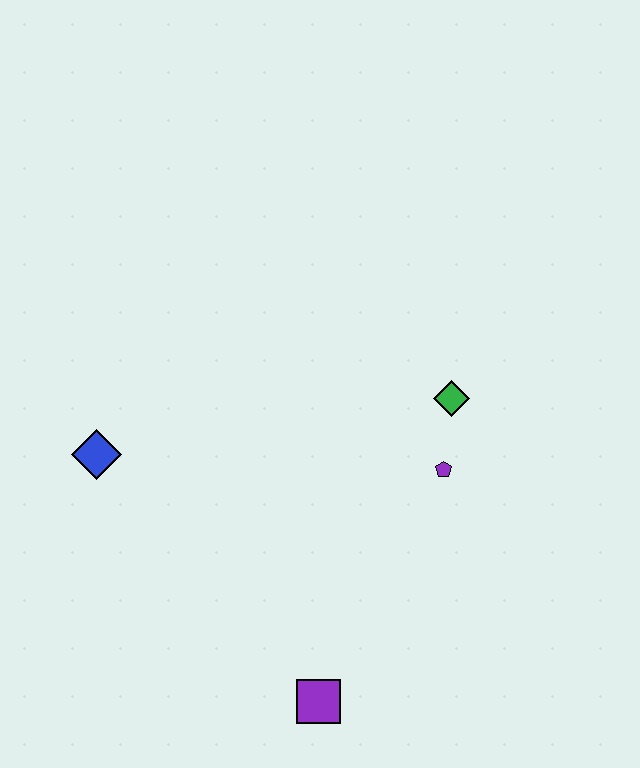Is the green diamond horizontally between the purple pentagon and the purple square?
No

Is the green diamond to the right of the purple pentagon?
Yes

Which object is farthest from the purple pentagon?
The blue diamond is farthest from the purple pentagon.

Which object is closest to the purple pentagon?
The green diamond is closest to the purple pentagon.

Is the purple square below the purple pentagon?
Yes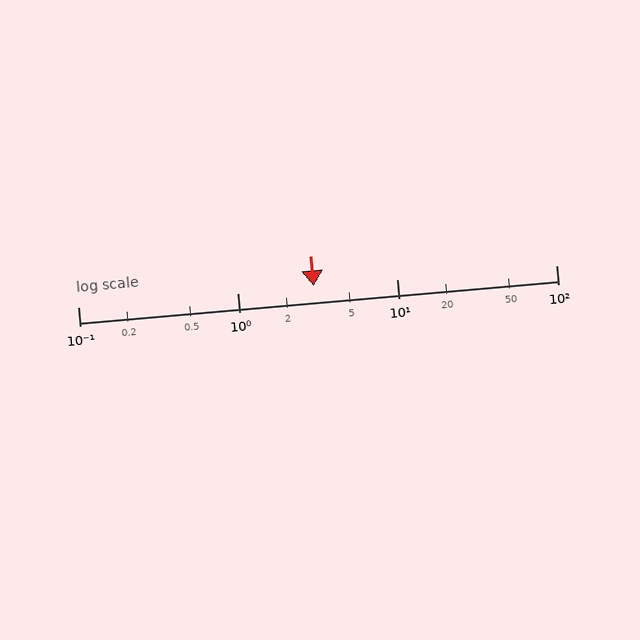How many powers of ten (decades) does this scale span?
The scale spans 3 decades, from 0.1 to 100.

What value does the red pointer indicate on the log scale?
The pointer indicates approximately 3.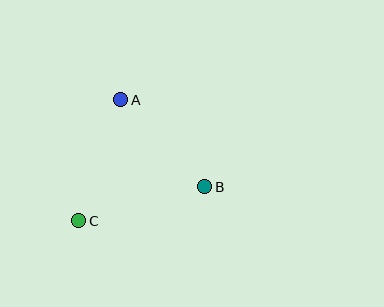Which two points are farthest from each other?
Points B and C are farthest from each other.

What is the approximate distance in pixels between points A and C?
The distance between A and C is approximately 128 pixels.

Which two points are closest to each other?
Points A and B are closest to each other.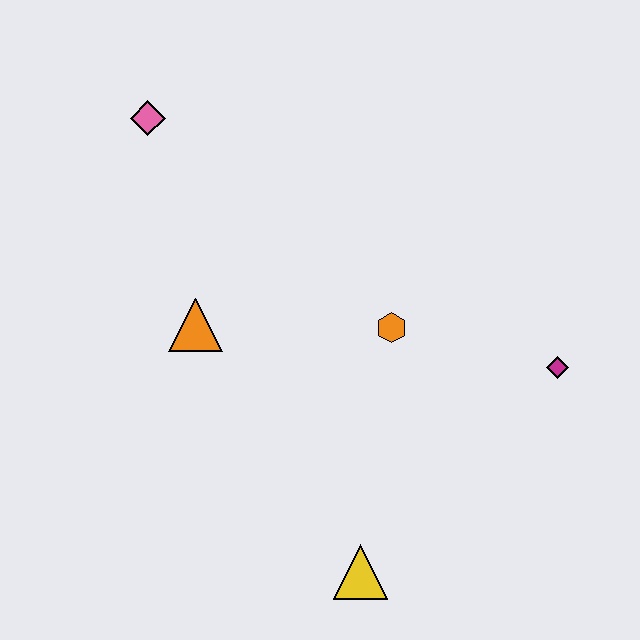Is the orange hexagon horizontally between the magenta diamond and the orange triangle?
Yes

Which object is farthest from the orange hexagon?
The pink diamond is farthest from the orange hexagon.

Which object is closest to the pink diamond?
The orange triangle is closest to the pink diamond.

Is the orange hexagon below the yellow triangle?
No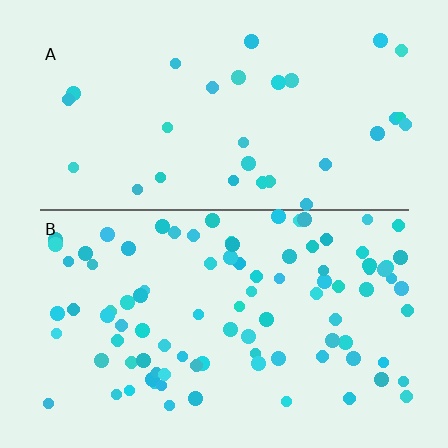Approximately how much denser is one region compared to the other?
Approximately 3.0× — region B over region A.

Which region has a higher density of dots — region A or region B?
B (the bottom).